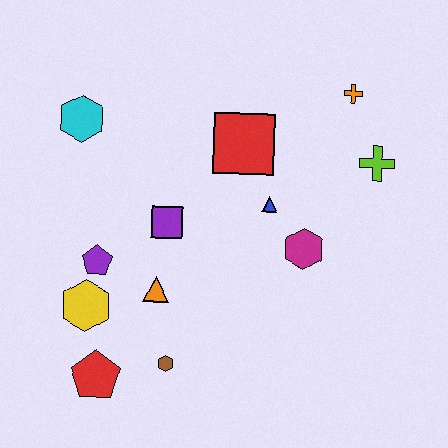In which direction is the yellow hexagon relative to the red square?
The yellow hexagon is below the red square.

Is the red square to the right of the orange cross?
No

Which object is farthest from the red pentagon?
The orange cross is farthest from the red pentagon.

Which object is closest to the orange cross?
The lime cross is closest to the orange cross.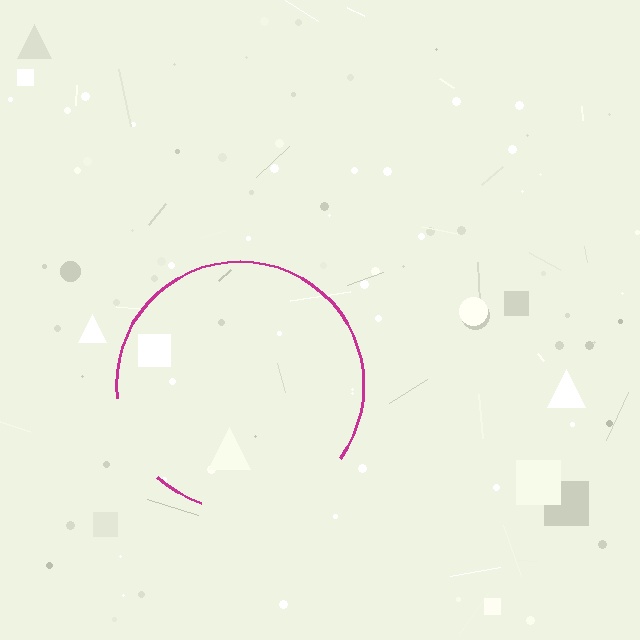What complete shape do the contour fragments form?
The contour fragments form a circle.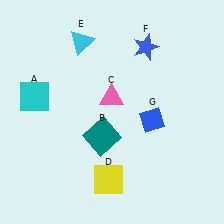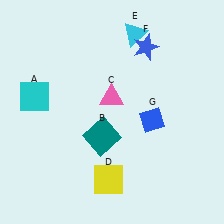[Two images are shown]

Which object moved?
The cyan triangle (E) moved right.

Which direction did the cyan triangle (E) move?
The cyan triangle (E) moved right.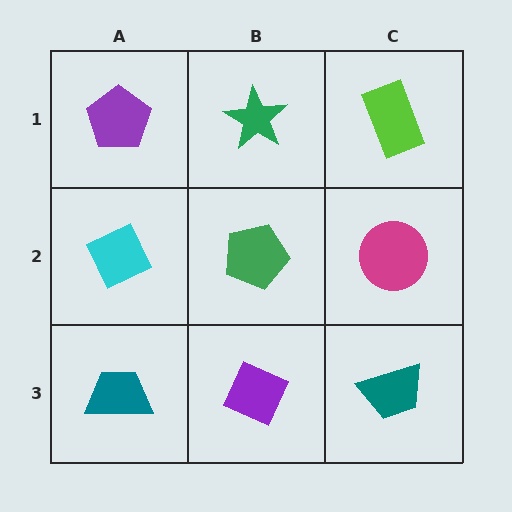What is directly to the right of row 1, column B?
A lime rectangle.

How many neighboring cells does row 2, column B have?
4.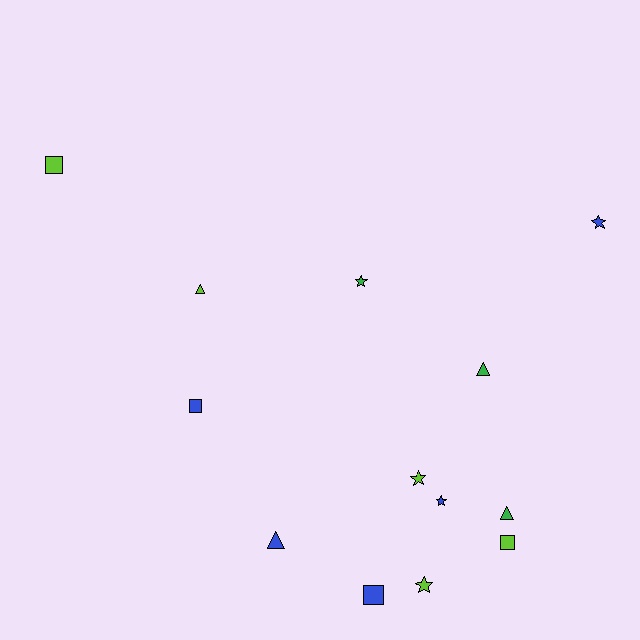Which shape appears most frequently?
Star, with 5 objects.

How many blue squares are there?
There are 2 blue squares.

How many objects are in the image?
There are 13 objects.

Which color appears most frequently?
Blue, with 5 objects.